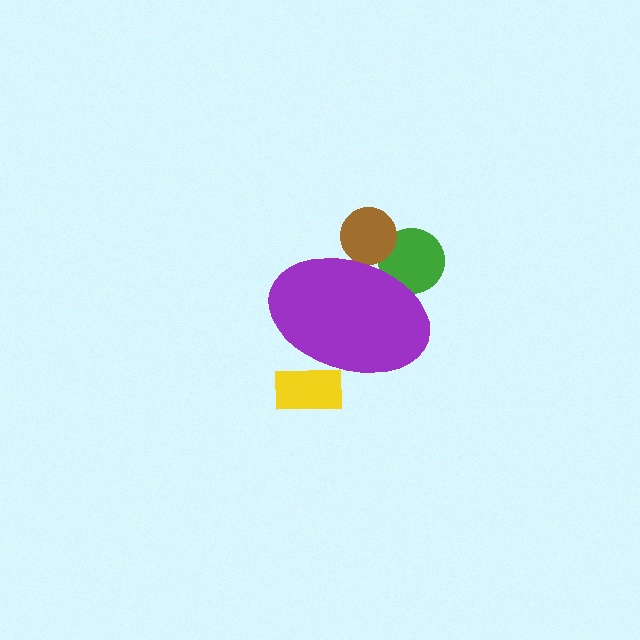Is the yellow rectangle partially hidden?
Yes, the yellow rectangle is partially hidden behind the purple ellipse.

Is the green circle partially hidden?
Yes, the green circle is partially hidden behind the purple ellipse.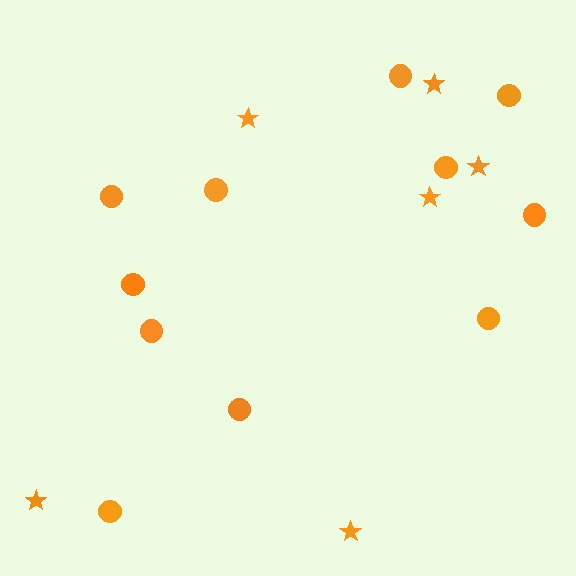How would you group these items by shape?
There are 2 groups: one group of circles (11) and one group of stars (6).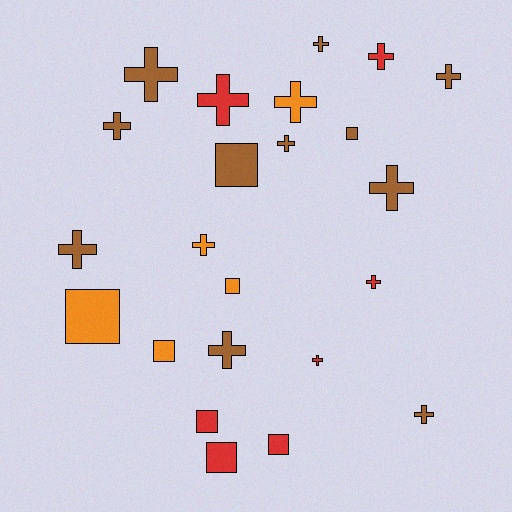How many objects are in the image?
There are 23 objects.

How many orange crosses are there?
There are 2 orange crosses.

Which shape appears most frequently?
Cross, with 15 objects.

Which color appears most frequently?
Brown, with 11 objects.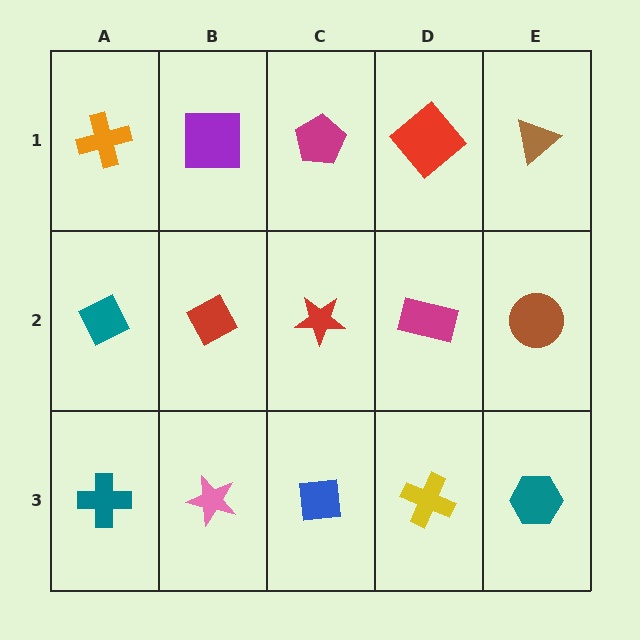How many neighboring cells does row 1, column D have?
3.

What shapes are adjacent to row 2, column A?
An orange cross (row 1, column A), a teal cross (row 3, column A), a red diamond (row 2, column B).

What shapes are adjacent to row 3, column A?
A teal diamond (row 2, column A), a pink star (row 3, column B).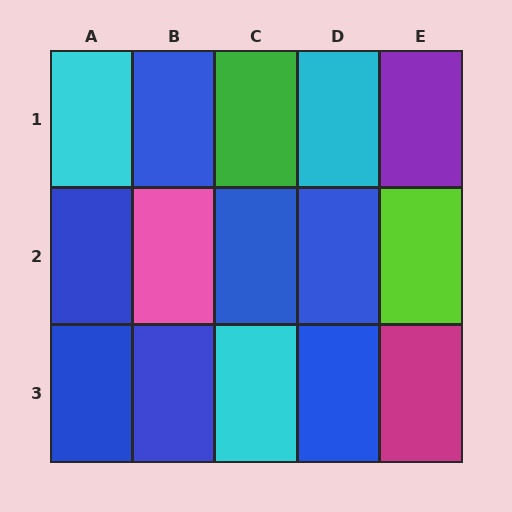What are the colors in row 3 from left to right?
Blue, blue, cyan, blue, magenta.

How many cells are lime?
1 cell is lime.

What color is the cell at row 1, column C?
Green.